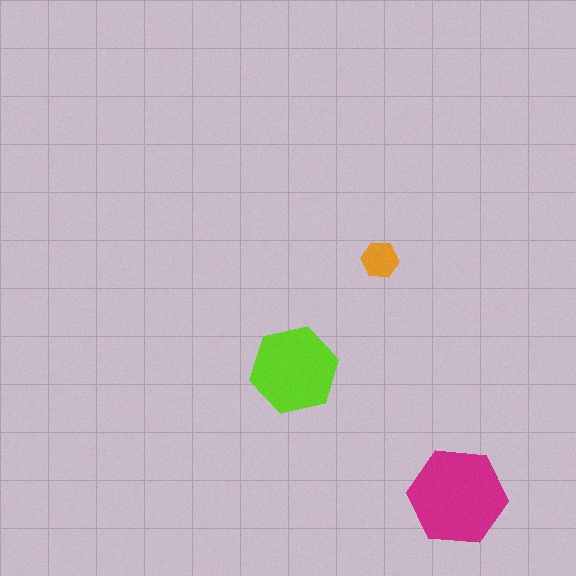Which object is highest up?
The orange hexagon is topmost.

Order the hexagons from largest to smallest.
the magenta one, the lime one, the orange one.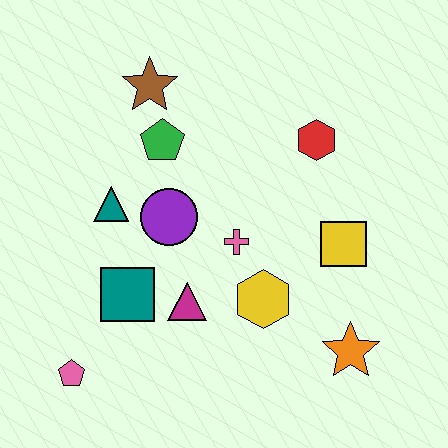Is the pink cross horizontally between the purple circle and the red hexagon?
Yes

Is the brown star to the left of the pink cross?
Yes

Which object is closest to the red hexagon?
The yellow square is closest to the red hexagon.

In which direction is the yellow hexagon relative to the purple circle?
The yellow hexagon is to the right of the purple circle.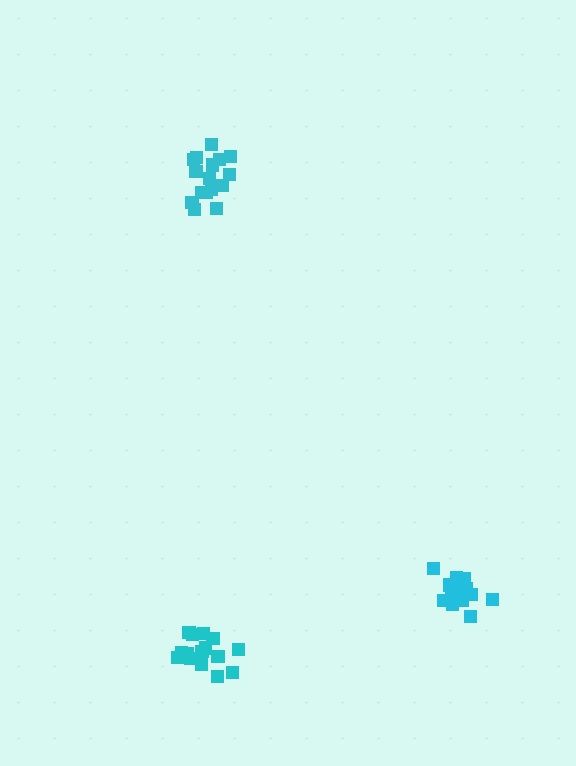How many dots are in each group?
Group 1: 14 dots, Group 2: 16 dots, Group 3: 16 dots (46 total).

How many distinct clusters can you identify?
There are 3 distinct clusters.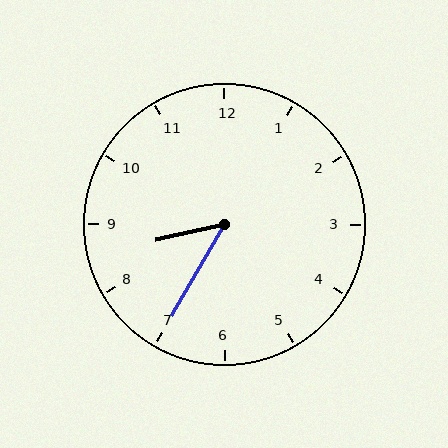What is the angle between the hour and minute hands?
Approximately 48 degrees.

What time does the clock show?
8:35.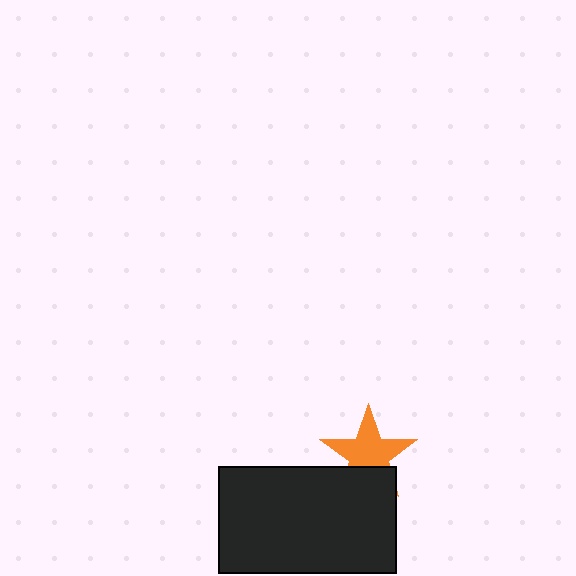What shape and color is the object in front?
The object in front is a black rectangle.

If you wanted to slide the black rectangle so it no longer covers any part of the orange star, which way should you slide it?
Slide it down — that is the most direct way to separate the two shapes.